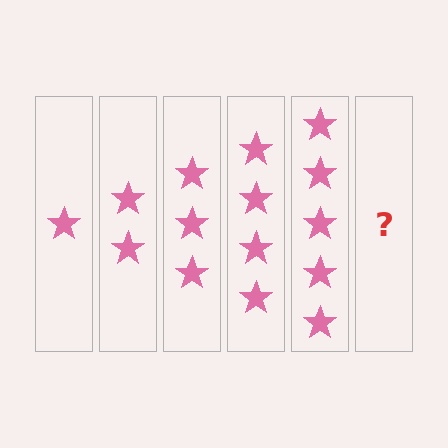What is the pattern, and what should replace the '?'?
The pattern is that each step adds one more star. The '?' should be 6 stars.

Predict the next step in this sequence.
The next step is 6 stars.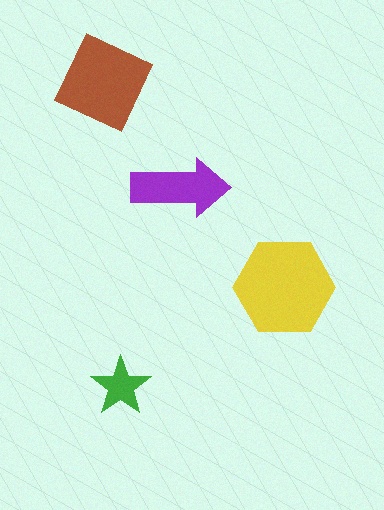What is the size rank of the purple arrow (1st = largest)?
3rd.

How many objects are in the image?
There are 4 objects in the image.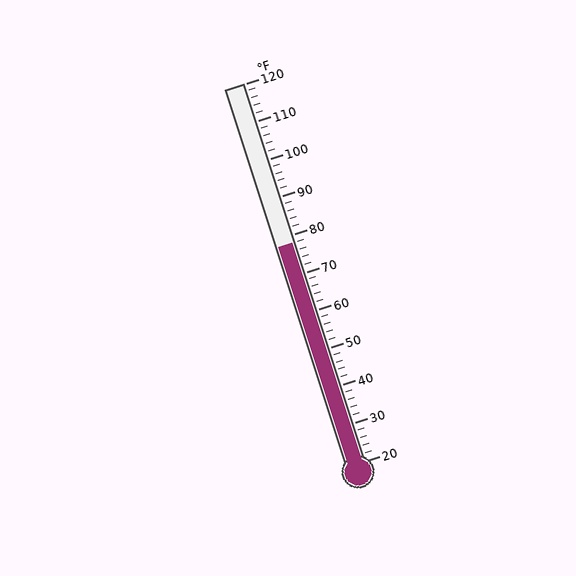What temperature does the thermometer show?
The thermometer shows approximately 78°F.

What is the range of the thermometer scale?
The thermometer scale ranges from 20°F to 120°F.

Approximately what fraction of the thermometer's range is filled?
The thermometer is filled to approximately 60% of its range.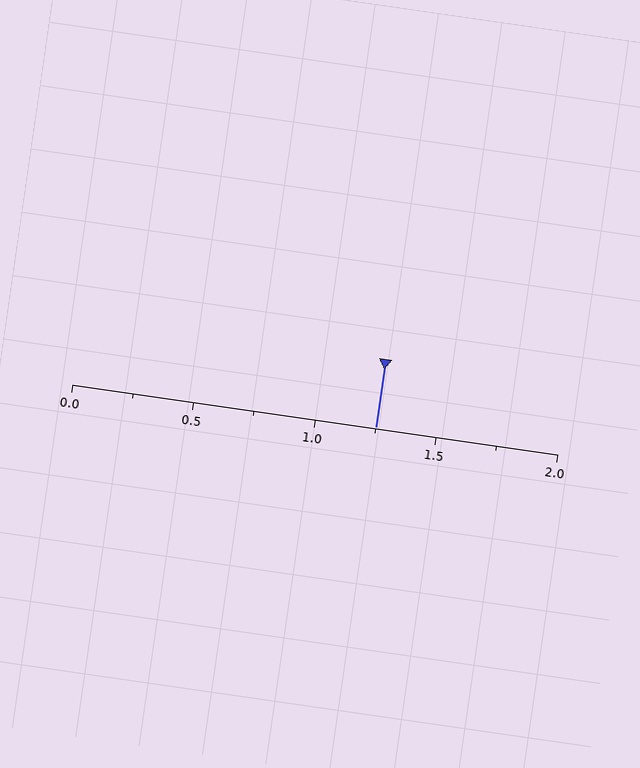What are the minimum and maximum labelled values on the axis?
The axis runs from 0.0 to 2.0.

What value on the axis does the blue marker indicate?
The marker indicates approximately 1.25.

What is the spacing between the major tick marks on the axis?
The major ticks are spaced 0.5 apart.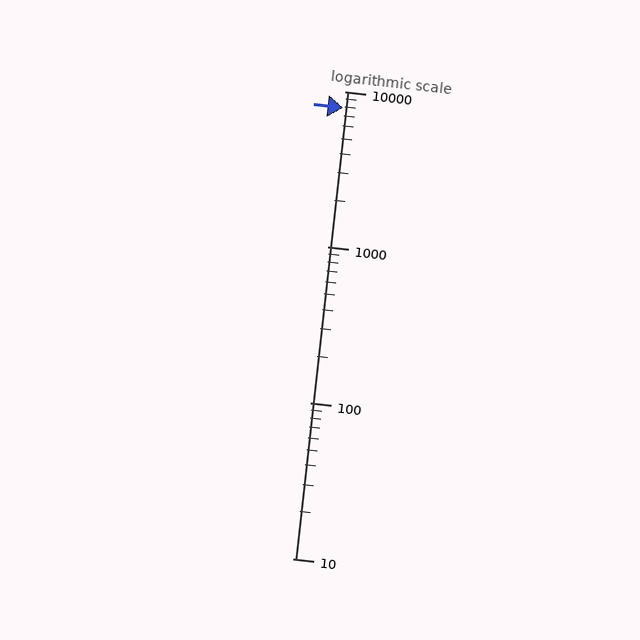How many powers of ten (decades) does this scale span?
The scale spans 3 decades, from 10 to 10000.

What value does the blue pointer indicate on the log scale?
The pointer indicates approximately 7900.